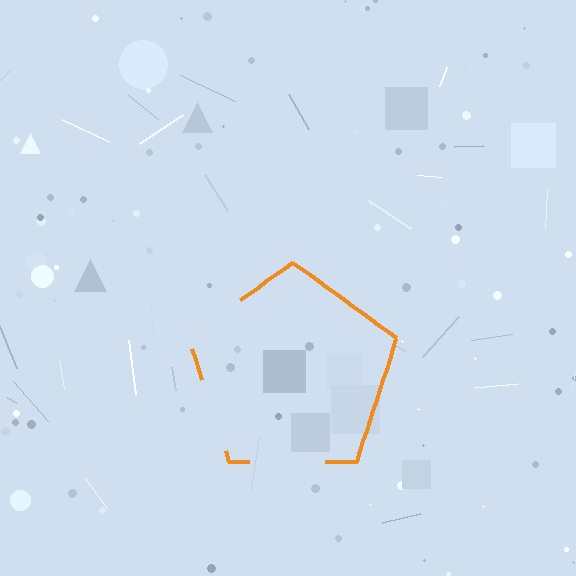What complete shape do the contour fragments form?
The contour fragments form a pentagon.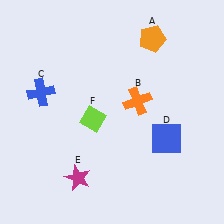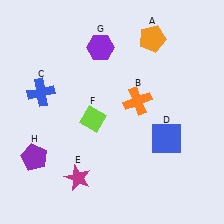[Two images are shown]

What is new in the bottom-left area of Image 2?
A purple pentagon (H) was added in the bottom-left area of Image 2.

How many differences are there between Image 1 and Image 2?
There are 2 differences between the two images.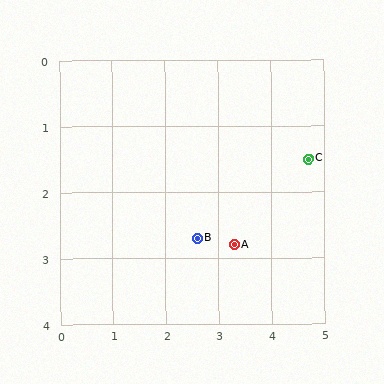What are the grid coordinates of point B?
Point B is at approximately (2.6, 2.7).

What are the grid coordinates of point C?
Point C is at approximately (4.7, 1.5).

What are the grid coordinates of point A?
Point A is at approximately (3.3, 2.8).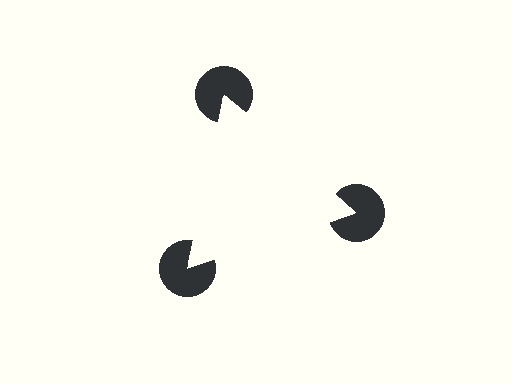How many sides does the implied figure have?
3 sides.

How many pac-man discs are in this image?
There are 3 — one at each vertex of the illusory triangle.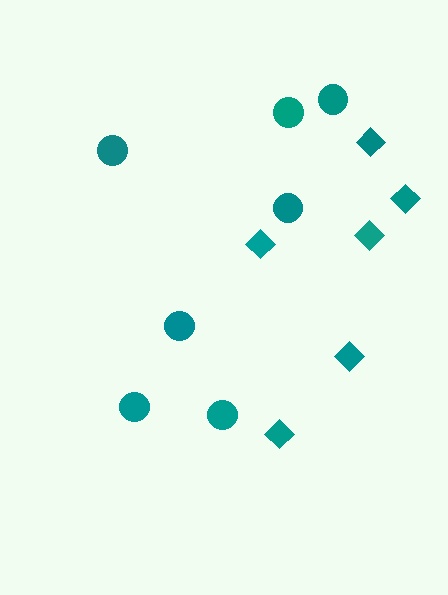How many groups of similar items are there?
There are 2 groups: one group of diamonds (6) and one group of circles (7).